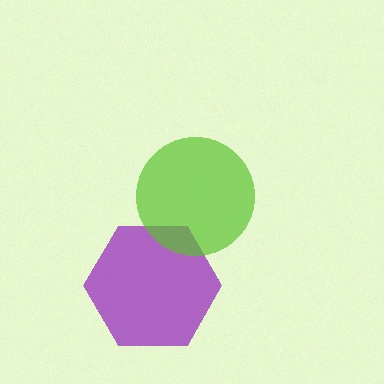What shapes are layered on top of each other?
The layered shapes are: a purple hexagon, a lime circle.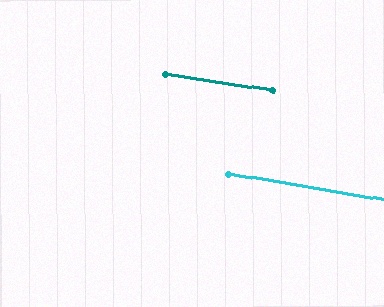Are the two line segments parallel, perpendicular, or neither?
Parallel — their directions differ by only 1.0°.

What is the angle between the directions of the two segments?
Approximately 1 degree.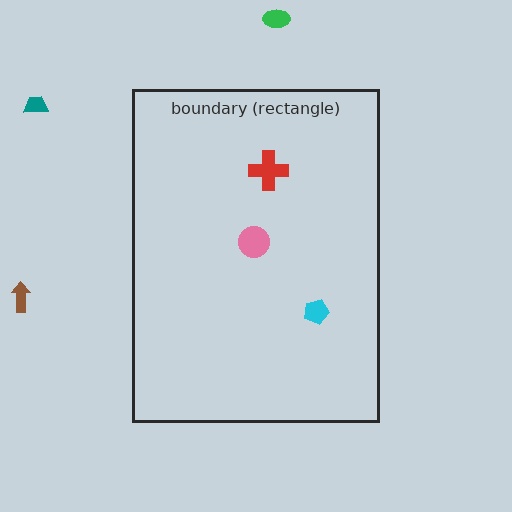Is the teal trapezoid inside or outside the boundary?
Outside.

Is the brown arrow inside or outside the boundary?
Outside.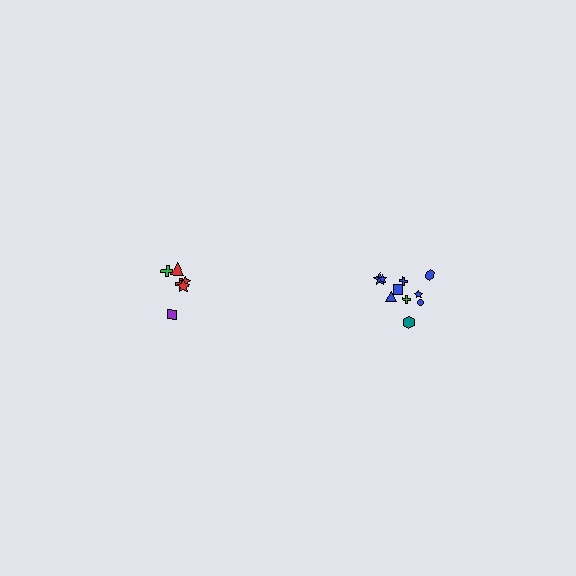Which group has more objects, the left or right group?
The right group.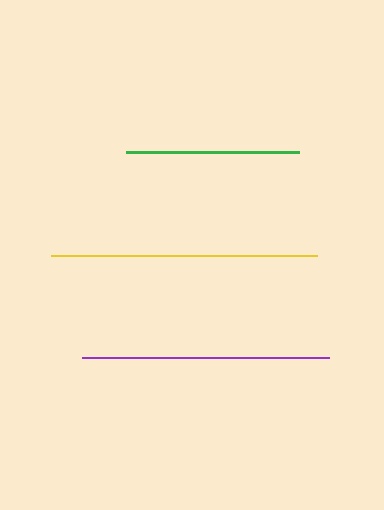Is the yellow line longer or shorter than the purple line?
The yellow line is longer than the purple line.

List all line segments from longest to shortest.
From longest to shortest: yellow, purple, green.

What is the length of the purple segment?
The purple segment is approximately 247 pixels long.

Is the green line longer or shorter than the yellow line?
The yellow line is longer than the green line.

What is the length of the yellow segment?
The yellow segment is approximately 267 pixels long.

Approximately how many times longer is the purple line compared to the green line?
The purple line is approximately 1.4 times the length of the green line.